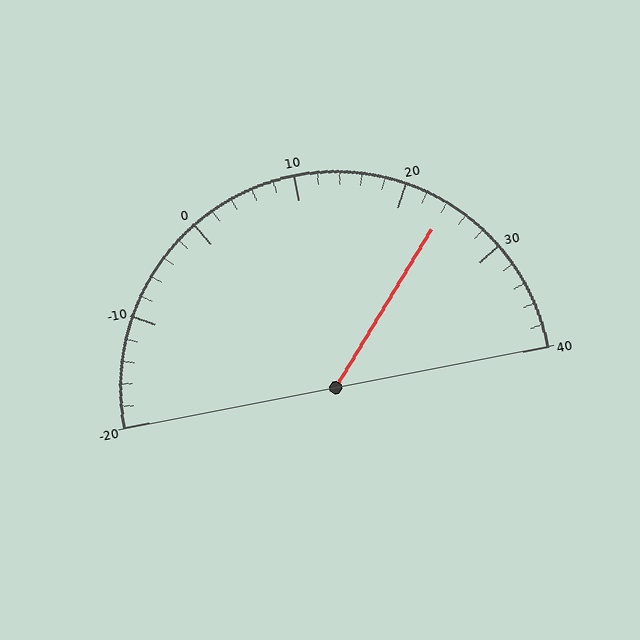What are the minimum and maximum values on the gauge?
The gauge ranges from -20 to 40.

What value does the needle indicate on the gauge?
The needle indicates approximately 24.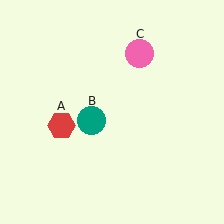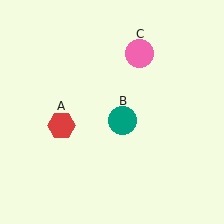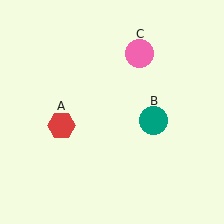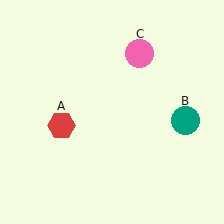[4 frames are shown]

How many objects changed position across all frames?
1 object changed position: teal circle (object B).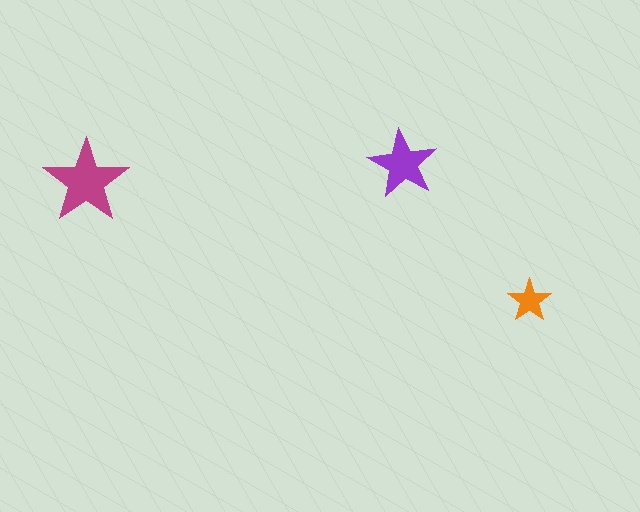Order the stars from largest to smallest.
the magenta one, the purple one, the orange one.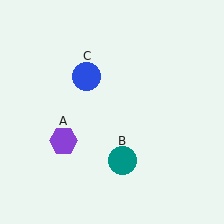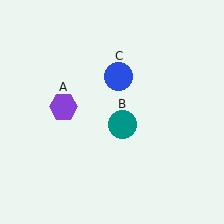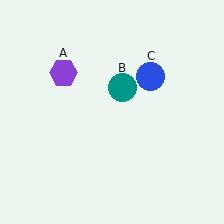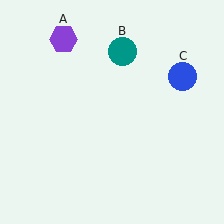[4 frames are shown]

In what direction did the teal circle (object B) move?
The teal circle (object B) moved up.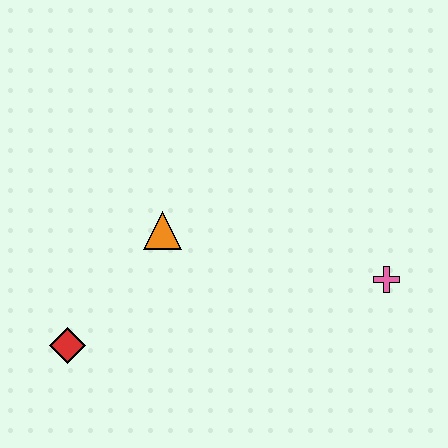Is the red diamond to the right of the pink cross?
No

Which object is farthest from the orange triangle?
The pink cross is farthest from the orange triangle.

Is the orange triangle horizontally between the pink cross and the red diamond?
Yes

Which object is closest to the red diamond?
The orange triangle is closest to the red diamond.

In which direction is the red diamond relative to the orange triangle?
The red diamond is below the orange triangle.